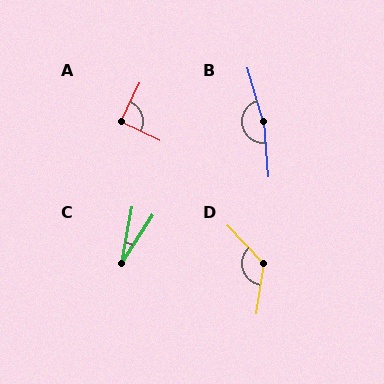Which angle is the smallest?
C, at approximately 22 degrees.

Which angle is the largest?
B, at approximately 168 degrees.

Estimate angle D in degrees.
Approximately 128 degrees.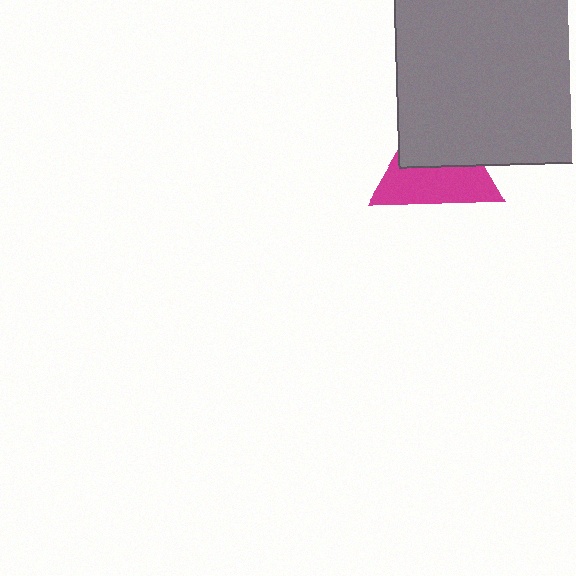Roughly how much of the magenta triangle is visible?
About half of it is visible (roughly 53%).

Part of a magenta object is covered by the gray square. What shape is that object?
It is a triangle.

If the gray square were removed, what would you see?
You would see the complete magenta triangle.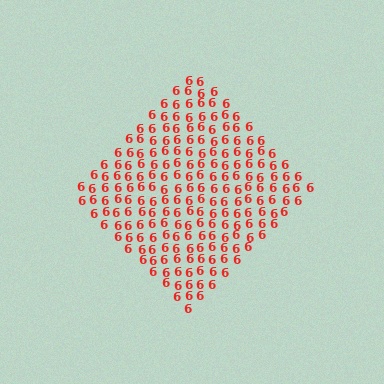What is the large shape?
The large shape is a diamond.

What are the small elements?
The small elements are digit 6's.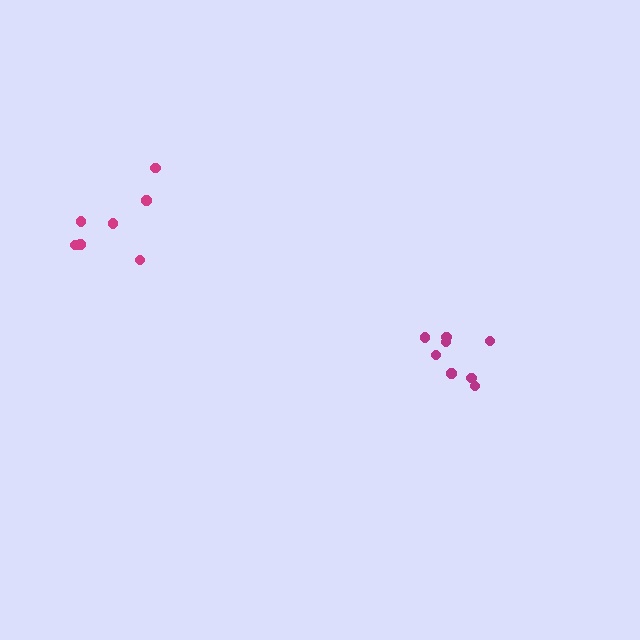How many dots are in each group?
Group 1: 7 dots, Group 2: 8 dots (15 total).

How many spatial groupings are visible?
There are 2 spatial groupings.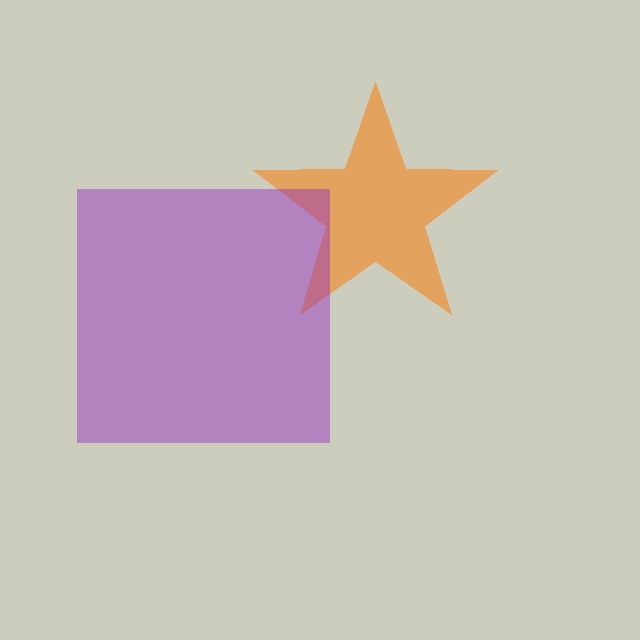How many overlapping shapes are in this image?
There are 2 overlapping shapes in the image.